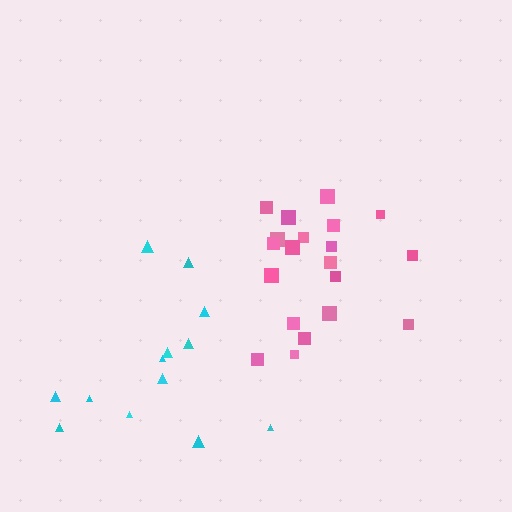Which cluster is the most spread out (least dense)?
Cyan.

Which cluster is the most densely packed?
Pink.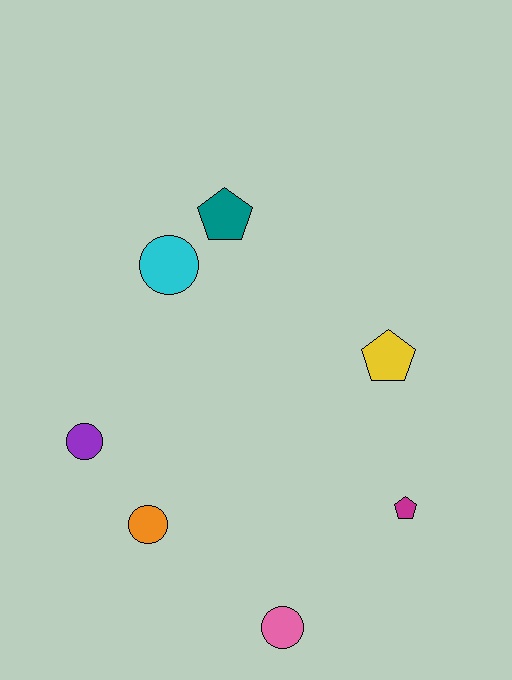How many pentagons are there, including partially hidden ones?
There are 3 pentagons.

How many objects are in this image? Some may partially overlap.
There are 7 objects.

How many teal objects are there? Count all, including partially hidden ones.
There is 1 teal object.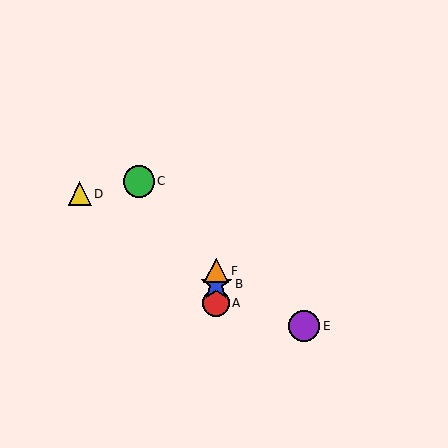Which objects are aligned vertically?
Objects A, B, F are aligned vertically.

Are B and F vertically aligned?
Yes, both are at x≈216.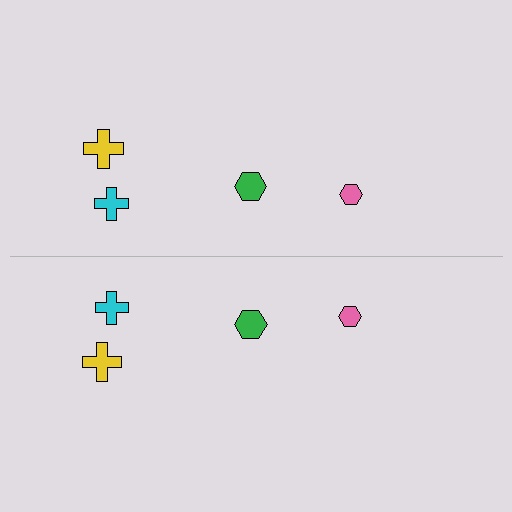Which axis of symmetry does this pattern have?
The pattern has a horizontal axis of symmetry running through the center of the image.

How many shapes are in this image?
There are 8 shapes in this image.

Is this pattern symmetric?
Yes, this pattern has bilateral (reflection) symmetry.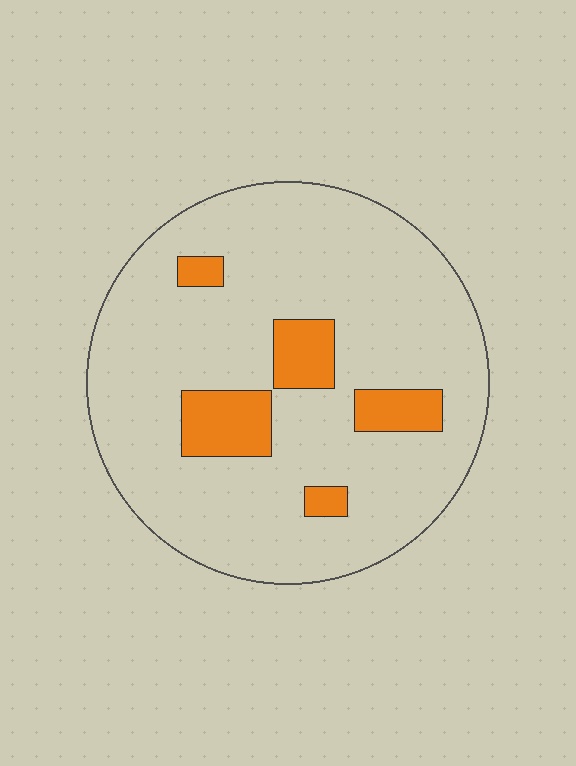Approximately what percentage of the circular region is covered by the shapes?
Approximately 15%.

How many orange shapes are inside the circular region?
5.